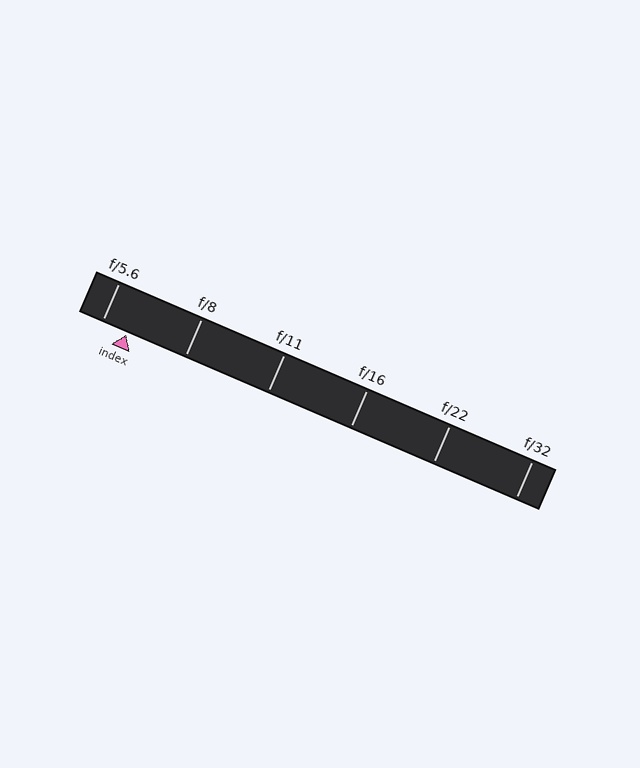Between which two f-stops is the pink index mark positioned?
The index mark is between f/5.6 and f/8.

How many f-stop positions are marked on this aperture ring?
There are 6 f-stop positions marked.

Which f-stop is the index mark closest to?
The index mark is closest to f/5.6.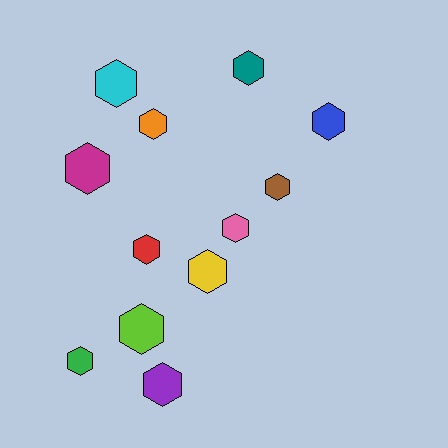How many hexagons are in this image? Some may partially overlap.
There are 12 hexagons.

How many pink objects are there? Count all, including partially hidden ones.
There is 1 pink object.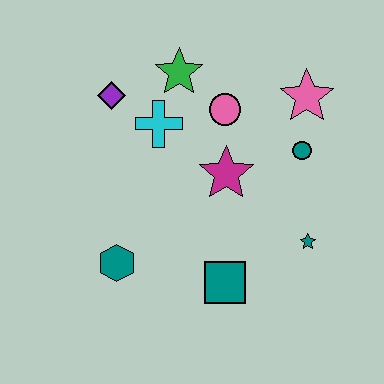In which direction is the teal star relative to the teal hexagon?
The teal star is to the right of the teal hexagon.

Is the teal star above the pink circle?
No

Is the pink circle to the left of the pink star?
Yes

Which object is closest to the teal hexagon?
The teal square is closest to the teal hexagon.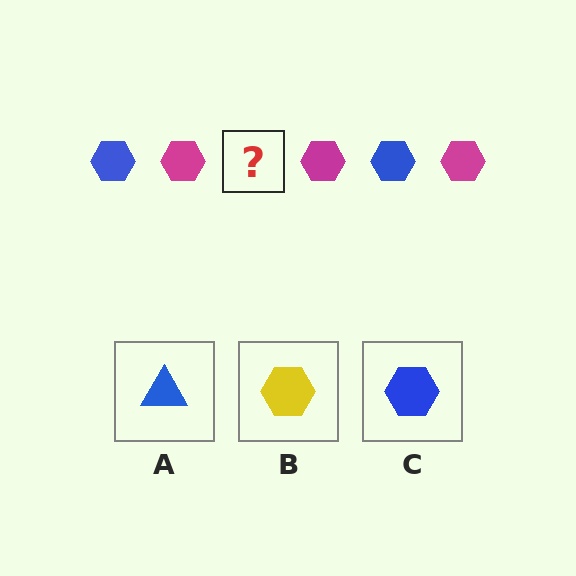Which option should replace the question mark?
Option C.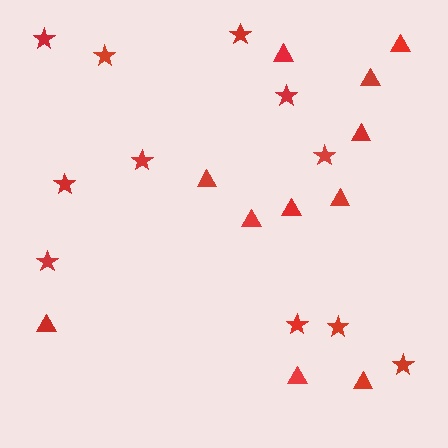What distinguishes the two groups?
There are 2 groups: one group of stars (11) and one group of triangles (11).